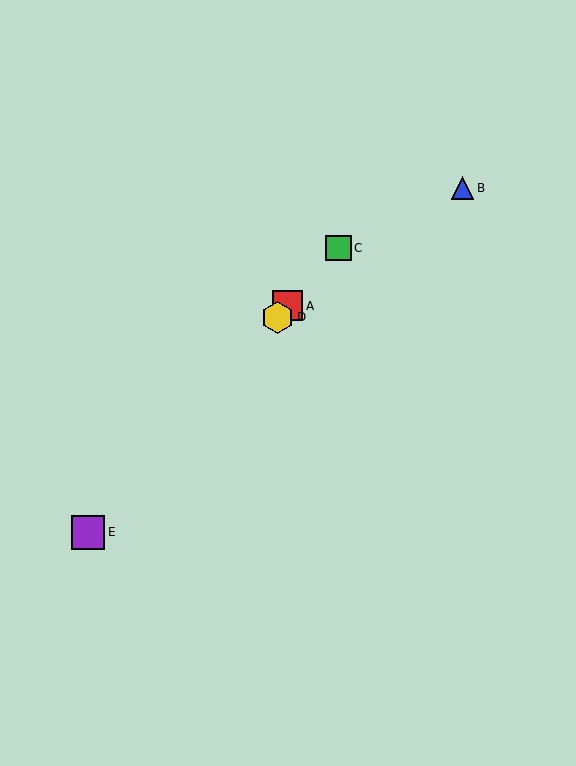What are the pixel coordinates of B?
Object B is at (463, 188).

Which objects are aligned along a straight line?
Objects A, C, D, E are aligned along a straight line.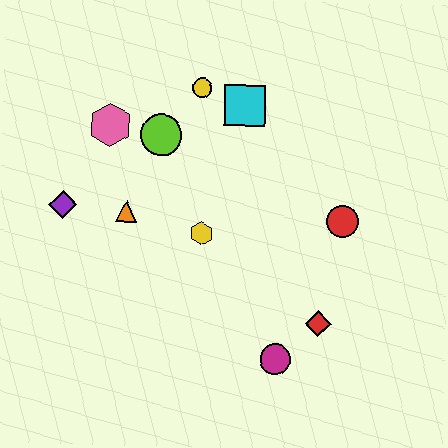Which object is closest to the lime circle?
The pink hexagon is closest to the lime circle.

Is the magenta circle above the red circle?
No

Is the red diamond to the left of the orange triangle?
No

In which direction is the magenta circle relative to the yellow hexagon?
The magenta circle is below the yellow hexagon.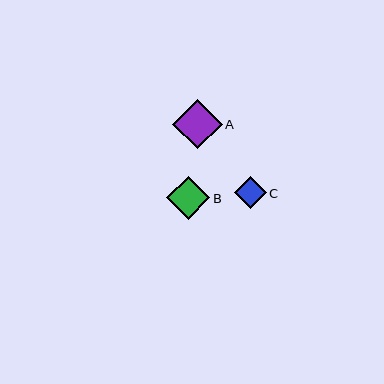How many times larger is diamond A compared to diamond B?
Diamond A is approximately 1.2 times the size of diamond B.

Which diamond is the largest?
Diamond A is the largest with a size of approximately 50 pixels.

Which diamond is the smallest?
Diamond C is the smallest with a size of approximately 32 pixels.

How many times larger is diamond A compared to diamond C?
Diamond A is approximately 1.5 times the size of diamond C.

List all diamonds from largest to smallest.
From largest to smallest: A, B, C.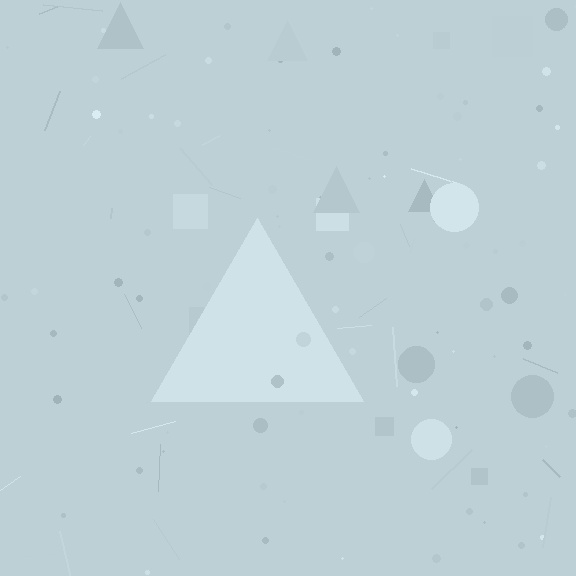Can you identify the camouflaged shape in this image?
The camouflaged shape is a triangle.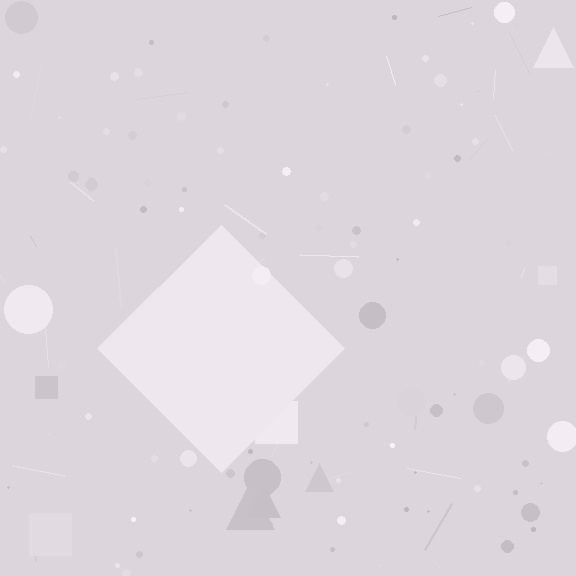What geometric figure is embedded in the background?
A diamond is embedded in the background.